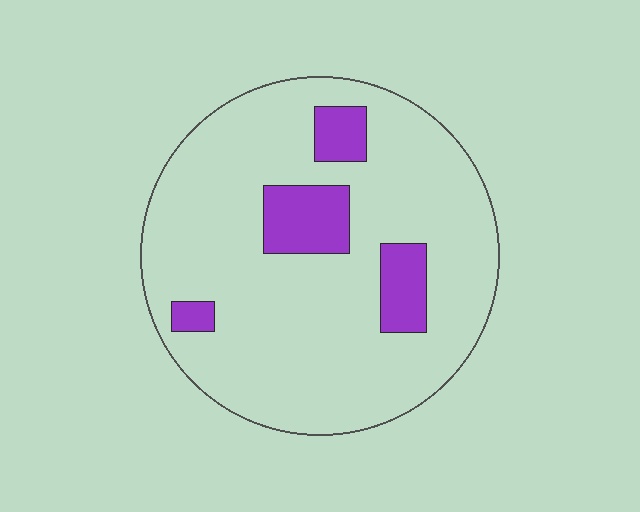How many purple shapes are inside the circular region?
4.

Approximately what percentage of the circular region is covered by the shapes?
Approximately 15%.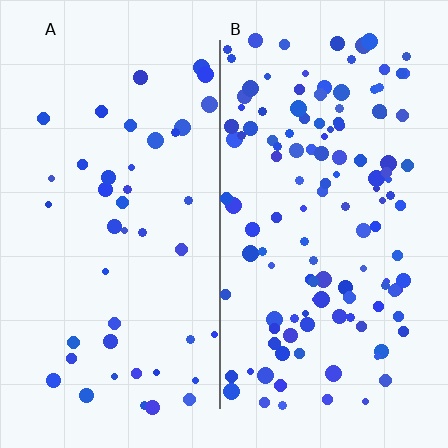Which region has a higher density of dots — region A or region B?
B (the right).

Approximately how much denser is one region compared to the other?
Approximately 2.9× — region B over region A.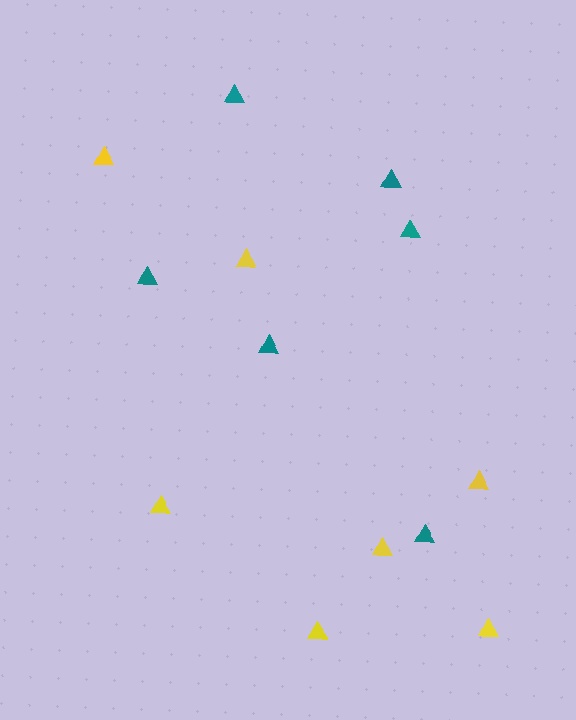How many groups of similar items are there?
There are 2 groups: one group of teal triangles (6) and one group of yellow triangles (7).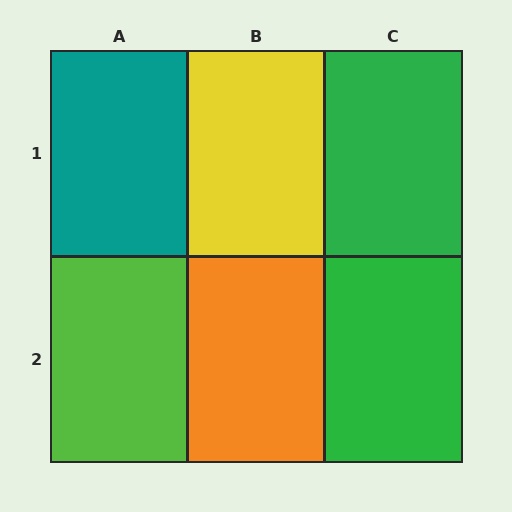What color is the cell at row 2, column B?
Orange.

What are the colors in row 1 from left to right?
Teal, yellow, green.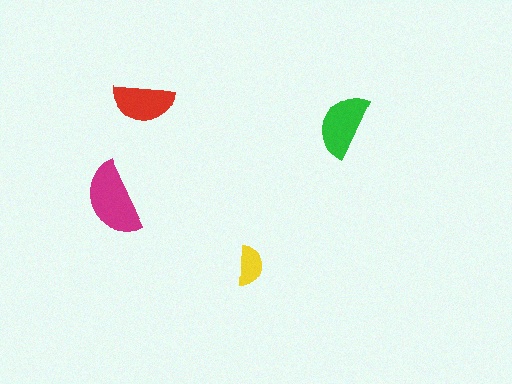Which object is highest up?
The red semicircle is topmost.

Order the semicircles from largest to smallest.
the magenta one, the green one, the red one, the yellow one.